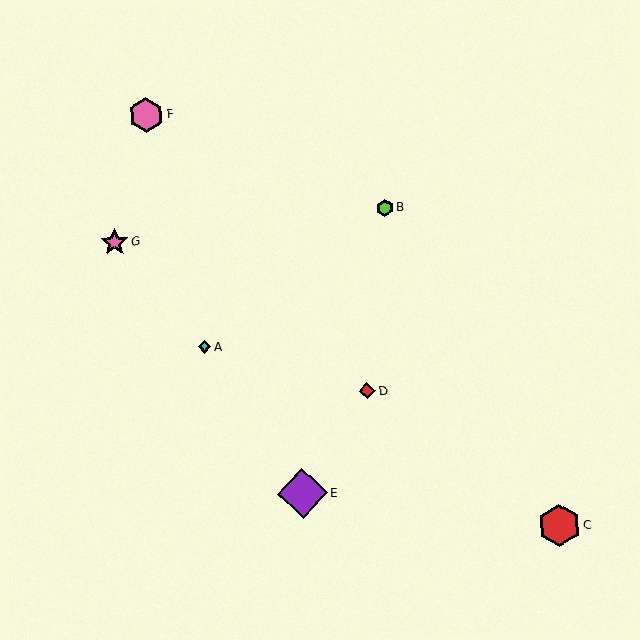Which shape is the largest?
The purple diamond (labeled E) is the largest.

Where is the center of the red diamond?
The center of the red diamond is at (367, 391).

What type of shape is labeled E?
Shape E is a purple diamond.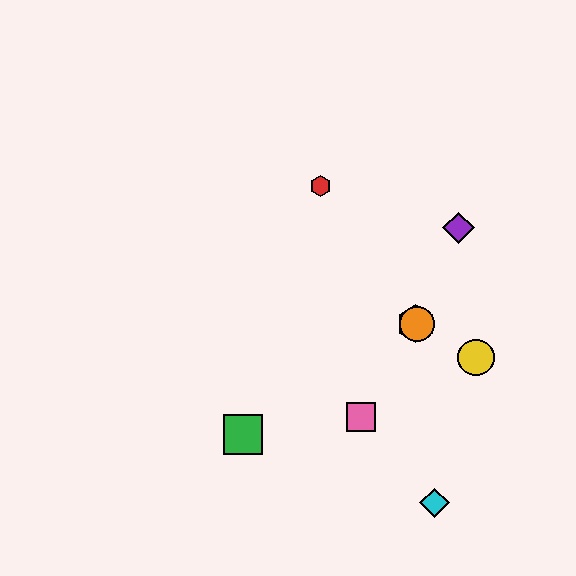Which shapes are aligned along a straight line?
The blue hexagon, the yellow circle, the orange circle are aligned along a straight line.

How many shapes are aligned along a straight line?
3 shapes (the blue hexagon, the yellow circle, the orange circle) are aligned along a straight line.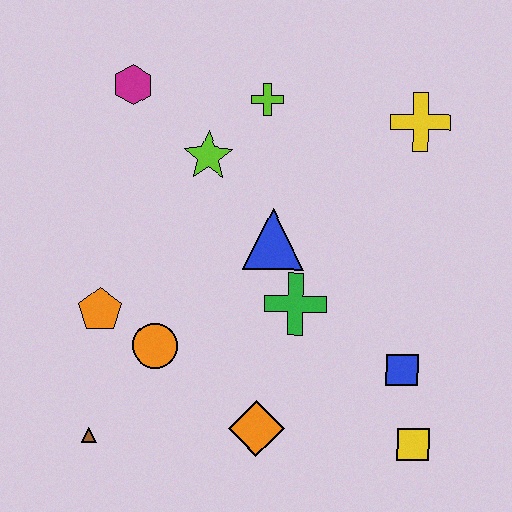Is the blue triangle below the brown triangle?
No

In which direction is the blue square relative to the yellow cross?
The blue square is below the yellow cross.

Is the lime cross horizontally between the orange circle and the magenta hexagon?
No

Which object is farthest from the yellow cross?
The brown triangle is farthest from the yellow cross.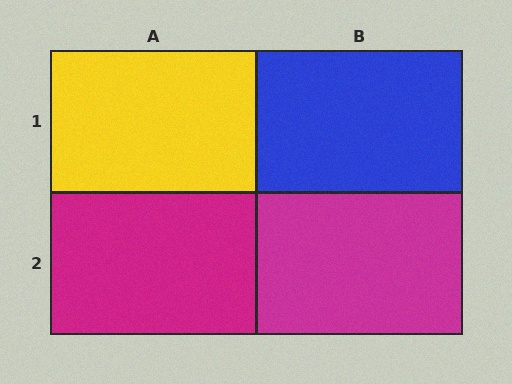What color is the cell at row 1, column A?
Yellow.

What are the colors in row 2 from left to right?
Magenta, magenta.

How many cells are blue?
1 cell is blue.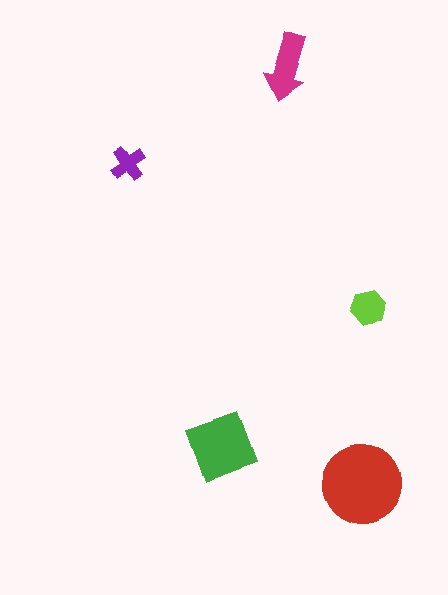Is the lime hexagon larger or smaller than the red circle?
Smaller.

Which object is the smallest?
The purple cross.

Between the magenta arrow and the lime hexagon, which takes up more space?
The magenta arrow.